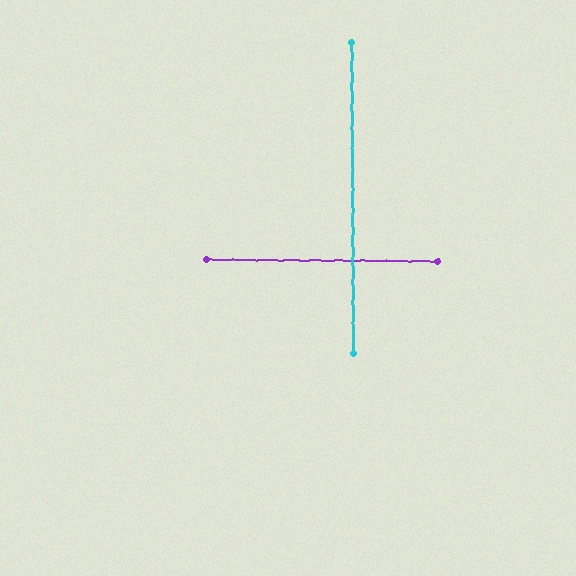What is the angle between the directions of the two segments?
Approximately 89 degrees.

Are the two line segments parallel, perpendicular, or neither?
Perpendicular — they meet at approximately 89°.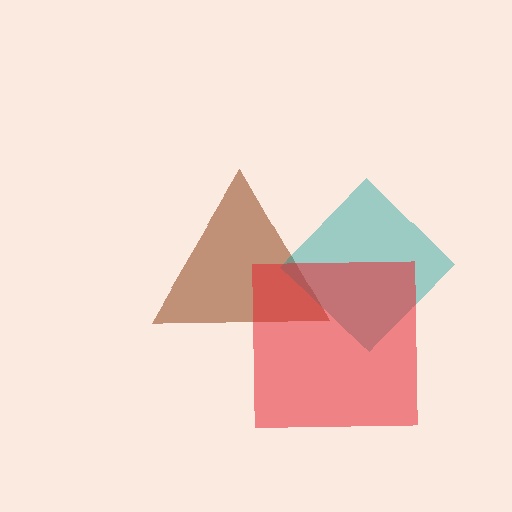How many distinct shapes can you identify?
There are 3 distinct shapes: a brown triangle, a teal diamond, a red square.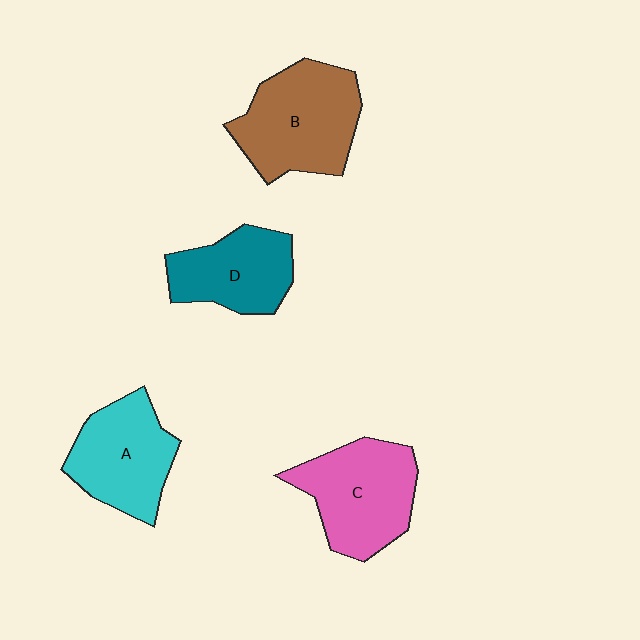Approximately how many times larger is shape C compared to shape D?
Approximately 1.3 times.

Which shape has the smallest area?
Shape D (teal).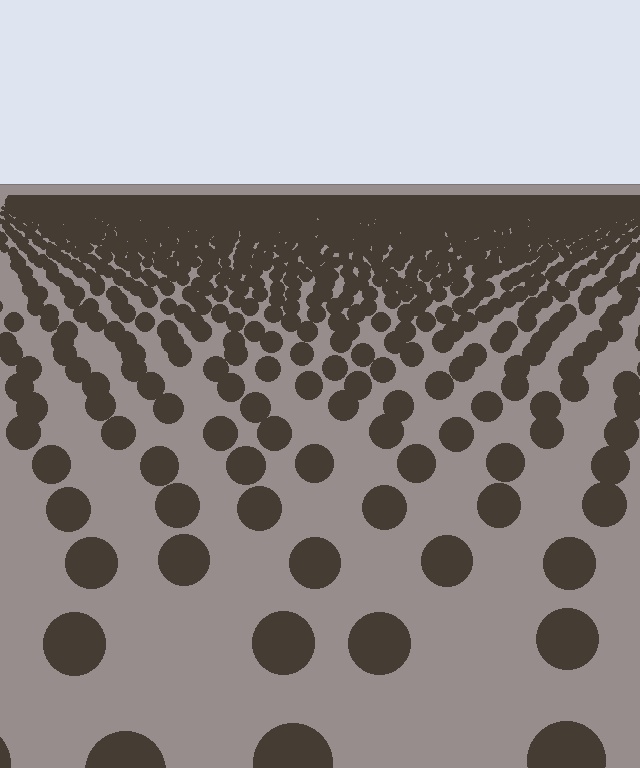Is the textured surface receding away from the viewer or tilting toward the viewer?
The surface is receding away from the viewer. Texture elements get smaller and denser toward the top.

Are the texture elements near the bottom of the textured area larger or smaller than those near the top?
Larger. Near the bottom, elements are closer to the viewer and appear at a bigger on-screen size.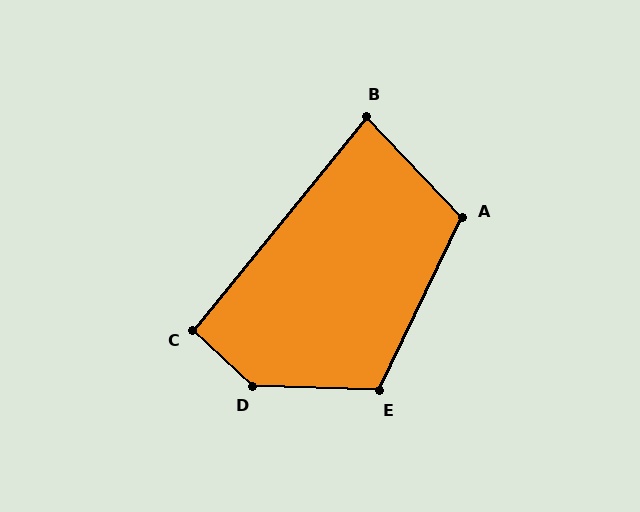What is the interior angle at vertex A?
Approximately 111 degrees (obtuse).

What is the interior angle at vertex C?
Approximately 94 degrees (approximately right).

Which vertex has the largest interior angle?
D, at approximately 138 degrees.